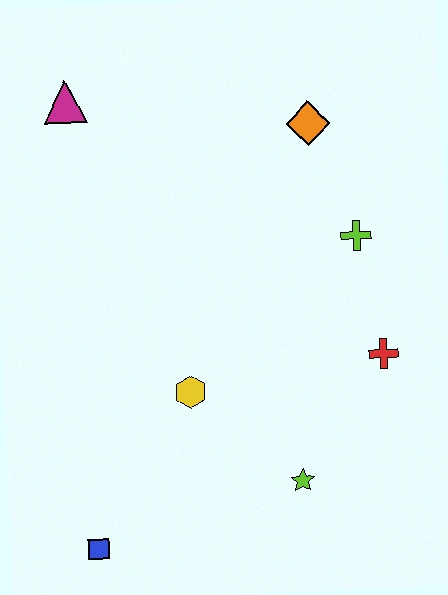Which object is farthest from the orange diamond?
The blue square is farthest from the orange diamond.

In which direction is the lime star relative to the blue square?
The lime star is to the right of the blue square.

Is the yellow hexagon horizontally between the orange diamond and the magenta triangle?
Yes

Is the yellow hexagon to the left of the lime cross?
Yes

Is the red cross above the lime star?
Yes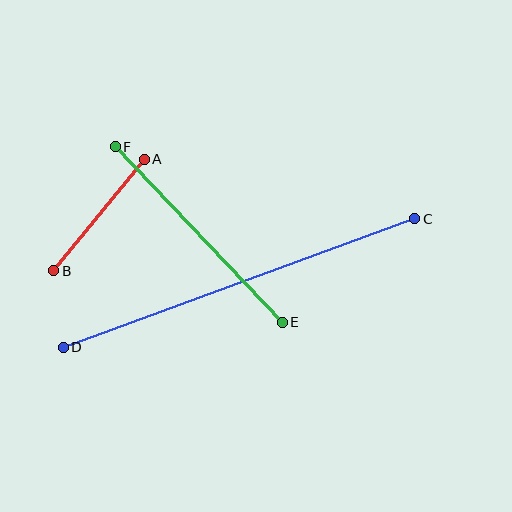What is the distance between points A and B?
The distance is approximately 144 pixels.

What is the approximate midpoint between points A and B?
The midpoint is at approximately (99, 215) pixels.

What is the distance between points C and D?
The distance is approximately 375 pixels.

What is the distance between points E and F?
The distance is approximately 242 pixels.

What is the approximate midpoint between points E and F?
The midpoint is at approximately (199, 234) pixels.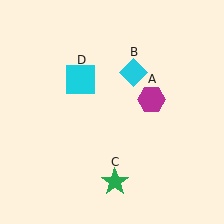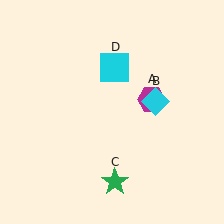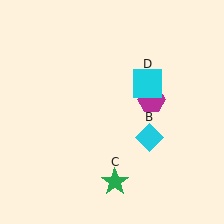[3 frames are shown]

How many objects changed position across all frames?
2 objects changed position: cyan diamond (object B), cyan square (object D).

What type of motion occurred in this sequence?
The cyan diamond (object B), cyan square (object D) rotated clockwise around the center of the scene.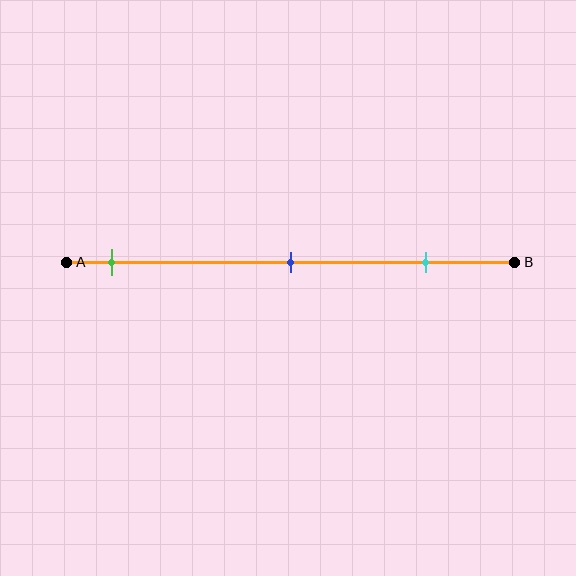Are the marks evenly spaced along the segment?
Yes, the marks are approximately evenly spaced.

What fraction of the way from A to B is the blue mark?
The blue mark is approximately 50% (0.5) of the way from A to B.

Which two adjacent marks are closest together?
The blue and cyan marks are the closest adjacent pair.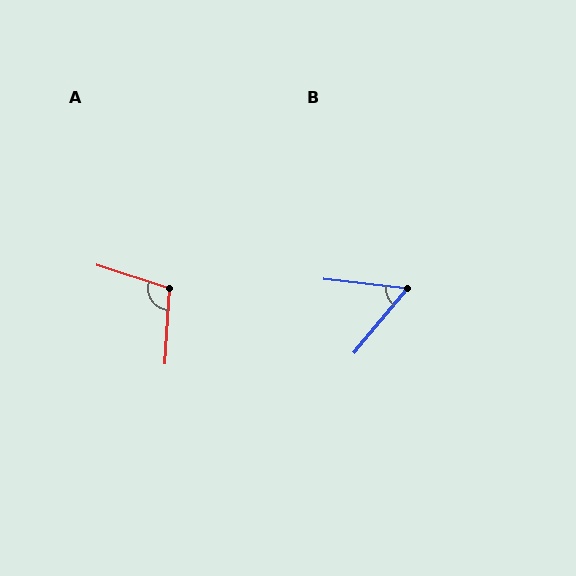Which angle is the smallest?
B, at approximately 57 degrees.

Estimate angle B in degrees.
Approximately 57 degrees.